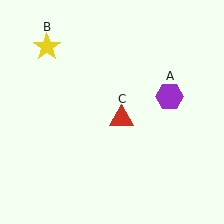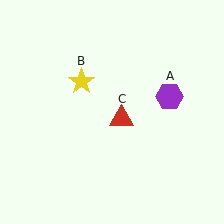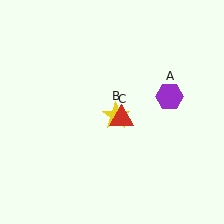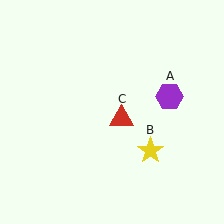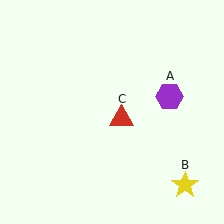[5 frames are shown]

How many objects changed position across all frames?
1 object changed position: yellow star (object B).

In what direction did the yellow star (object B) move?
The yellow star (object B) moved down and to the right.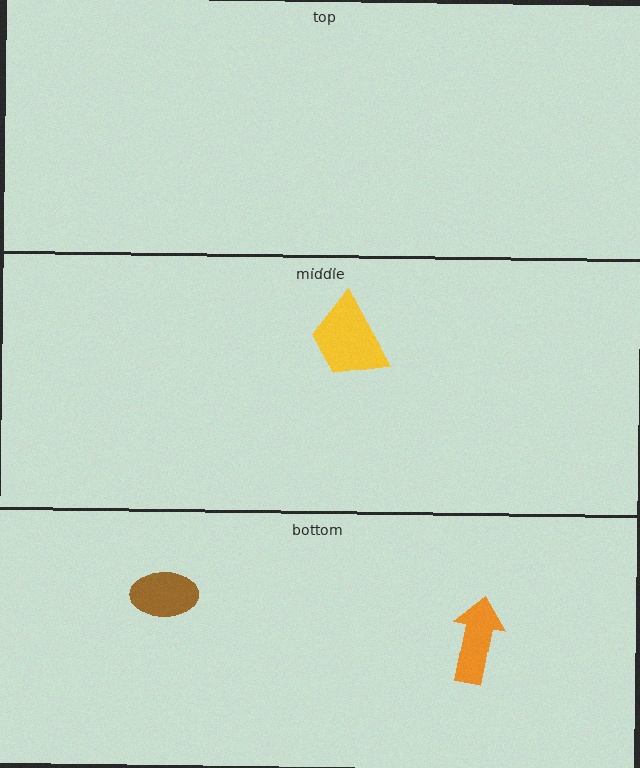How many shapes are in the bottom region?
2.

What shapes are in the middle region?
The yellow trapezoid.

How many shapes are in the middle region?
1.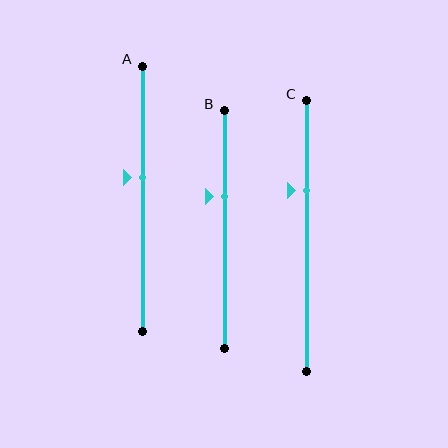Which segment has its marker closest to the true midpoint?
Segment A has its marker closest to the true midpoint.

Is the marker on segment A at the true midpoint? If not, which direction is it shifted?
No, the marker on segment A is shifted upward by about 8% of the segment length.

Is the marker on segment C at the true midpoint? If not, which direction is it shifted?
No, the marker on segment C is shifted upward by about 17% of the segment length.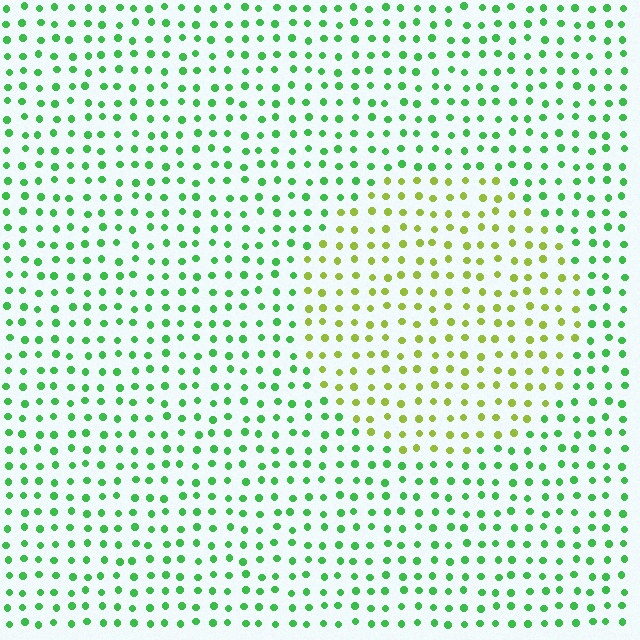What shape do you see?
I see a circle.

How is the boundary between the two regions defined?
The boundary is defined purely by a slight shift in hue (about 47 degrees). Spacing, size, and orientation are identical on both sides.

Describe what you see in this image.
The image is filled with small green elements in a uniform arrangement. A circle-shaped region is visible where the elements are tinted to a slightly different hue, forming a subtle color boundary.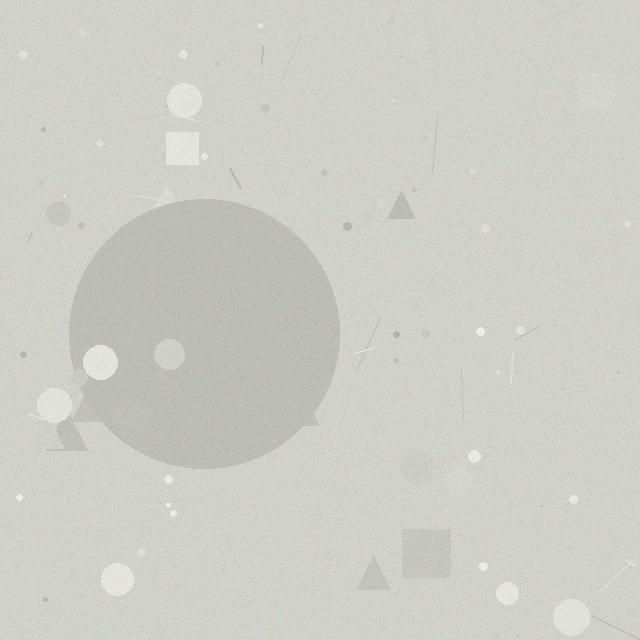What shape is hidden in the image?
A circle is hidden in the image.